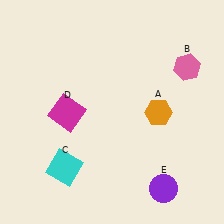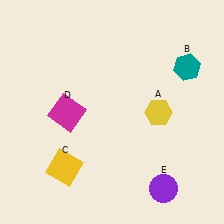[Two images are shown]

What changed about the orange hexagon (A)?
In Image 1, A is orange. In Image 2, it changed to yellow.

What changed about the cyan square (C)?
In Image 1, C is cyan. In Image 2, it changed to yellow.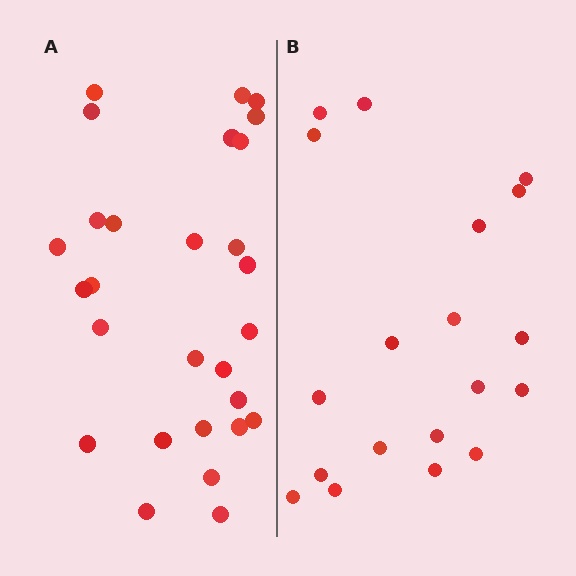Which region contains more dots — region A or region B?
Region A (the left region) has more dots.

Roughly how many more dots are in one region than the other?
Region A has roughly 8 or so more dots than region B.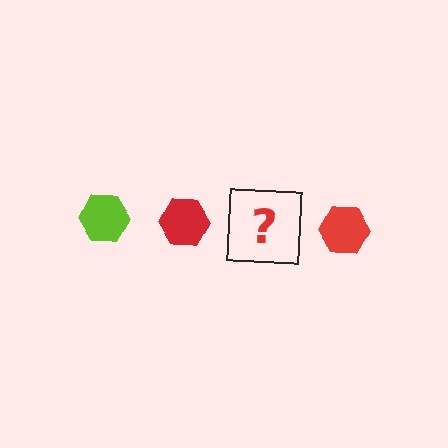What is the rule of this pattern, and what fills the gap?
The rule is that the pattern cycles through lime, red hexagons. The gap should be filled with a lime hexagon.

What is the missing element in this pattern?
The missing element is a lime hexagon.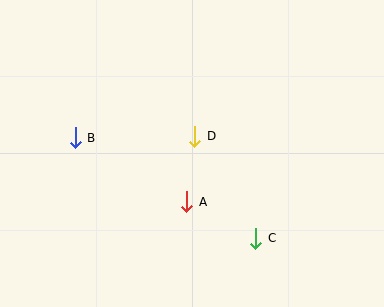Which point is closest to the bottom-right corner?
Point C is closest to the bottom-right corner.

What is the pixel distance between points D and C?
The distance between D and C is 119 pixels.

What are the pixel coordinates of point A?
Point A is at (187, 202).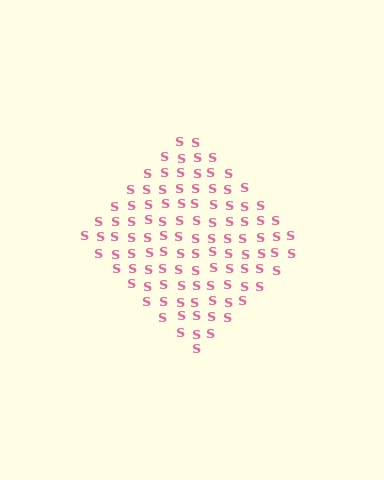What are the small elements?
The small elements are letter S's.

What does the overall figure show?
The overall figure shows a diamond.